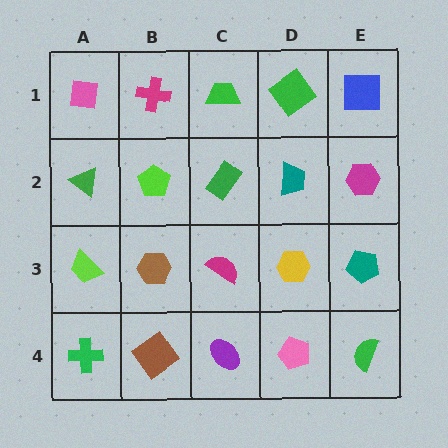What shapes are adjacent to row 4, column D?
A yellow hexagon (row 3, column D), a purple ellipse (row 4, column C), a green semicircle (row 4, column E).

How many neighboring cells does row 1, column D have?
3.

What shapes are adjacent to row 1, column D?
A teal trapezoid (row 2, column D), a green trapezoid (row 1, column C), a blue square (row 1, column E).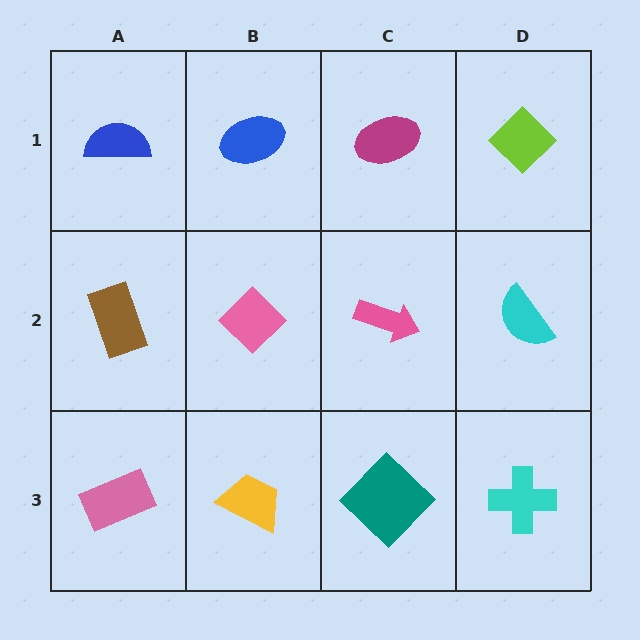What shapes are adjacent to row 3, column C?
A pink arrow (row 2, column C), a yellow trapezoid (row 3, column B), a cyan cross (row 3, column D).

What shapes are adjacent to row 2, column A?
A blue semicircle (row 1, column A), a pink rectangle (row 3, column A), a pink diamond (row 2, column B).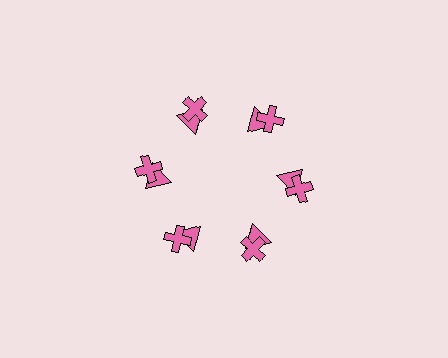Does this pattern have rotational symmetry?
Yes, this pattern has 6-fold rotational symmetry. It looks the same after rotating 60 degrees around the center.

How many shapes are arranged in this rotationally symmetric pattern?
There are 12 shapes, arranged in 6 groups of 2.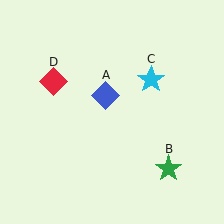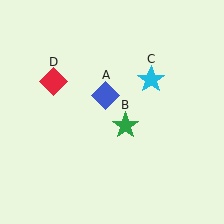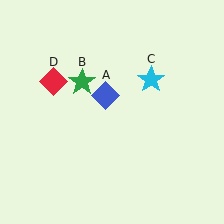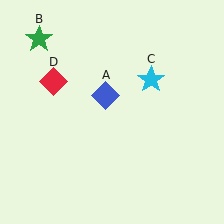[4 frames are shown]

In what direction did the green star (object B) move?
The green star (object B) moved up and to the left.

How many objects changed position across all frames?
1 object changed position: green star (object B).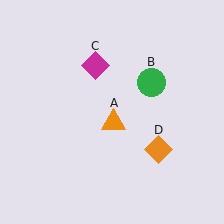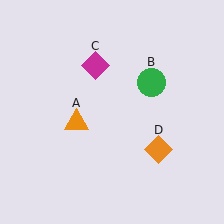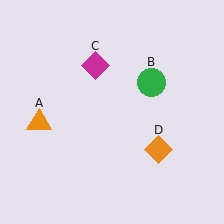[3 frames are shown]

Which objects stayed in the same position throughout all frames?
Green circle (object B) and magenta diamond (object C) and orange diamond (object D) remained stationary.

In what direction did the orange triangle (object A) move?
The orange triangle (object A) moved left.